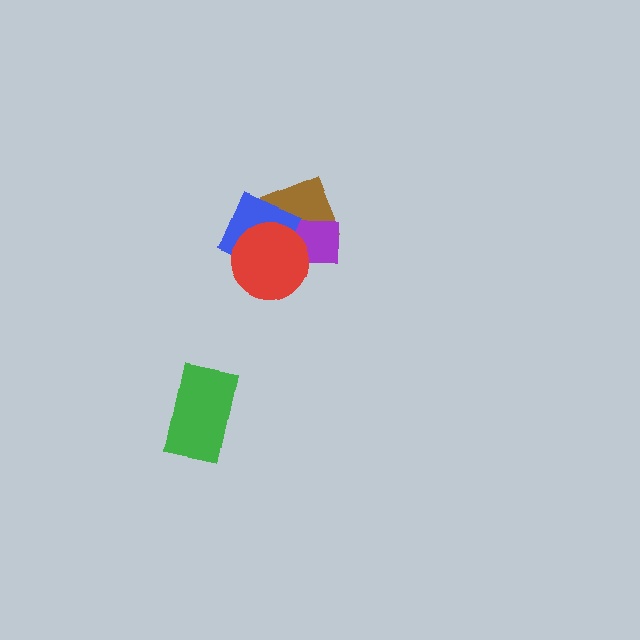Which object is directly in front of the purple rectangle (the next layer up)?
The blue diamond is directly in front of the purple rectangle.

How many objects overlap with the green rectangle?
0 objects overlap with the green rectangle.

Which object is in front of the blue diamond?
The red circle is in front of the blue diamond.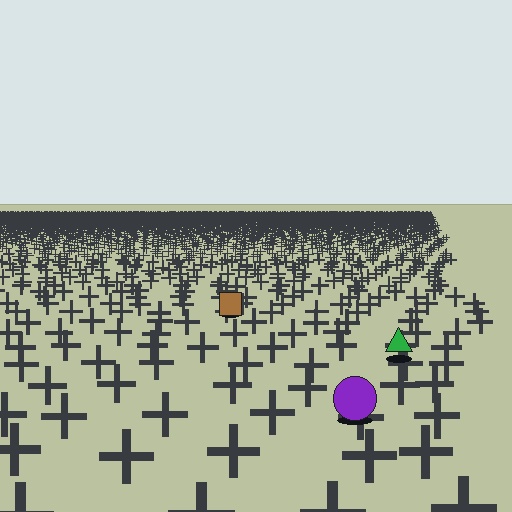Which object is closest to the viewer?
The purple circle is closest. The texture marks near it are larger and more spread out.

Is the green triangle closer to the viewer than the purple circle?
No. The purple circle is closer — you can tell from the texture gradient: the ground texture is coarser near it.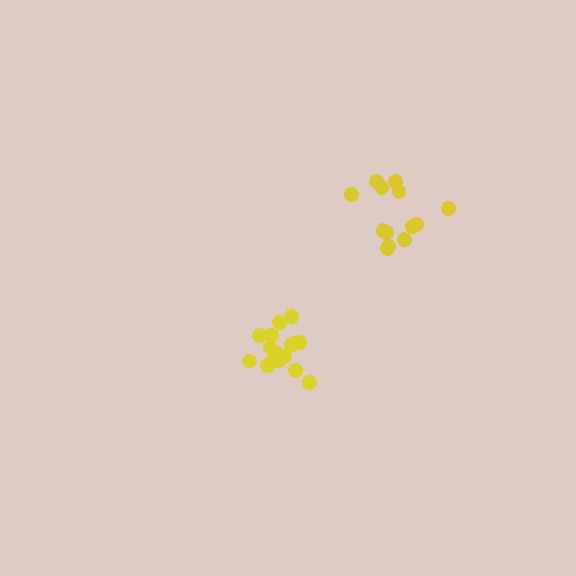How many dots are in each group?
Group 1: 16 dots, Group 2: 13 dots (29 total).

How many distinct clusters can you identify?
There are 2 distinct clusters.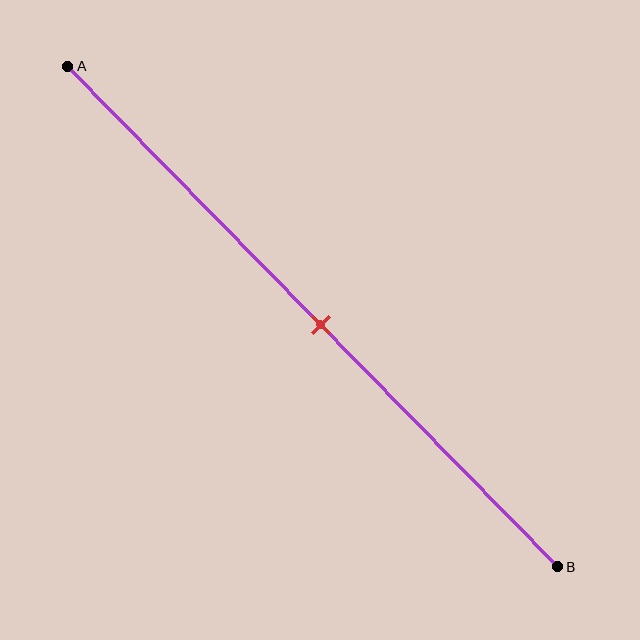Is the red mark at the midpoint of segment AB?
Yes, the mark is approximately at the midpoint.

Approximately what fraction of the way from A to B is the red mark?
The red mark is approximately 50% of the way from A to B.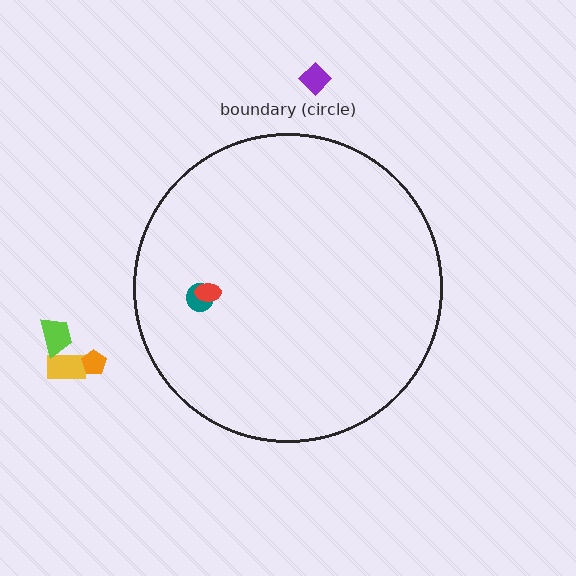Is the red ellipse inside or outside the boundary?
Inside.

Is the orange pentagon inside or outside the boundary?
Outside.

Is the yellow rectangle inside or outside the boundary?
Outside.